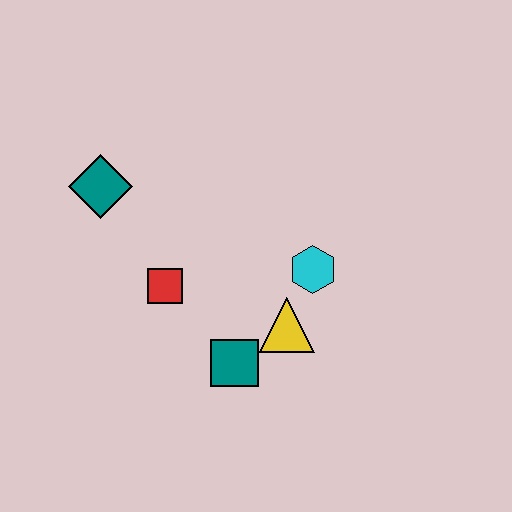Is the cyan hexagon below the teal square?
No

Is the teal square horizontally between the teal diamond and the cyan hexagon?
Yes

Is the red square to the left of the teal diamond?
No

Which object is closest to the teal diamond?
The red square is closest to the teal diamond.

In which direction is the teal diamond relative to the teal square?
The teal diamond is above the teal square.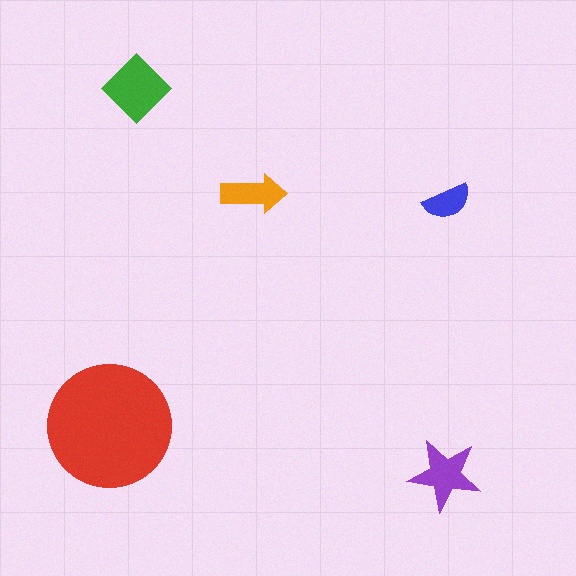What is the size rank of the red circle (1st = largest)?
1st.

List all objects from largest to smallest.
The red circle, the green diamond, the purple star, the orange arrow, the blue semicircle.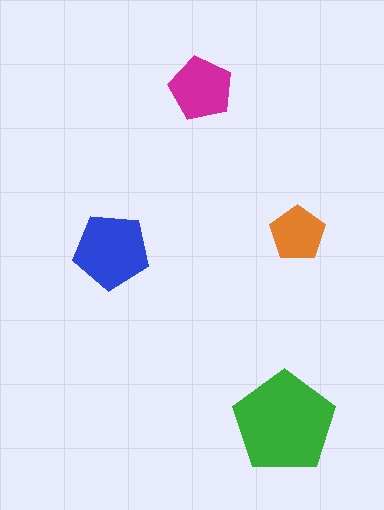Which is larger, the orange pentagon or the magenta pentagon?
The magenta one.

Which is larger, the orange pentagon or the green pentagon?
The green one.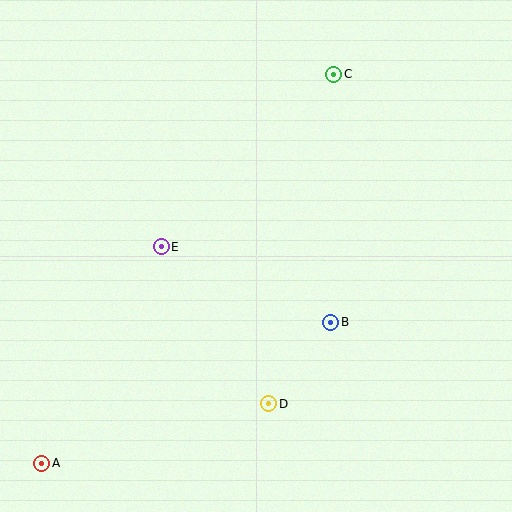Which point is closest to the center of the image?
Point E at (161, 247) is closest to the center.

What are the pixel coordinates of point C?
Point C is at (334, 74).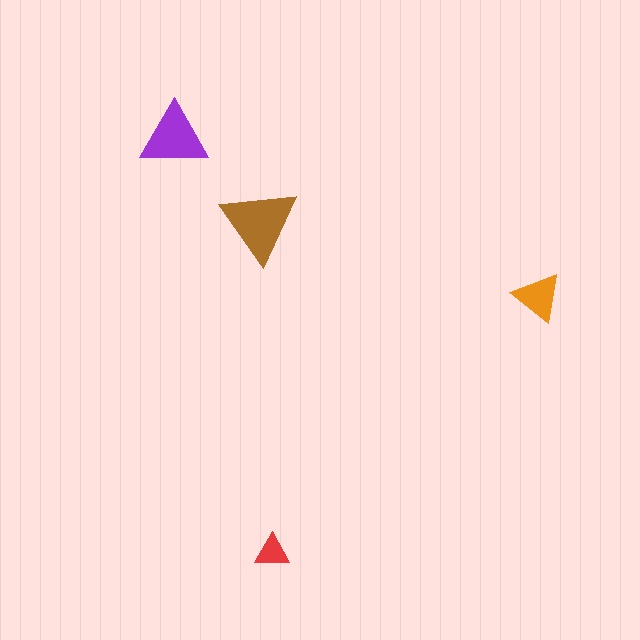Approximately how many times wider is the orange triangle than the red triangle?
About 1.5 times wider.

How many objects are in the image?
There are 4 objects in the image.